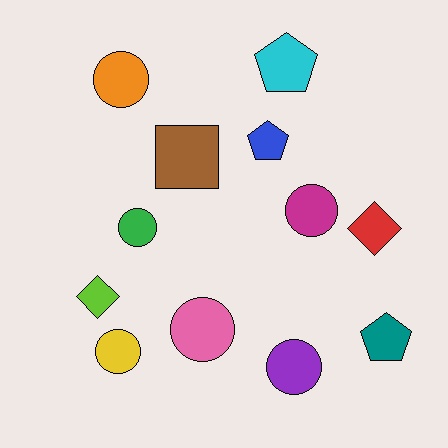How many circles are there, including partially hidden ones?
There are 6 circles.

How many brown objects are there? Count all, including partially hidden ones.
There is 1 brown object.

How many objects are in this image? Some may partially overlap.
There are 12 objects.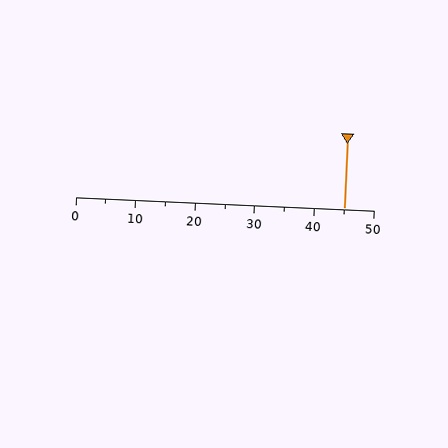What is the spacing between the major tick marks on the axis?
The major ticks are spaced 10 apart.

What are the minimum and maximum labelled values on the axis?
The axis runs from 0 to 50.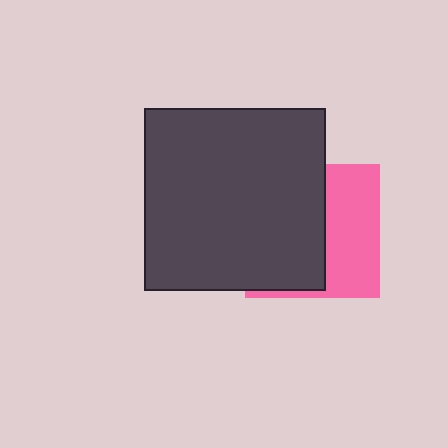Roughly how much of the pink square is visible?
A small part of it is visible (roughly 43%).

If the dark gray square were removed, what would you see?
You would see the complete pink square.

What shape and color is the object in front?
The object in front is a dark gray square.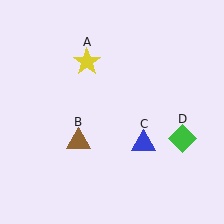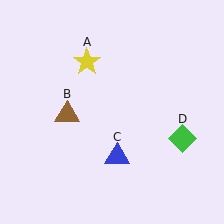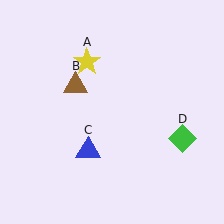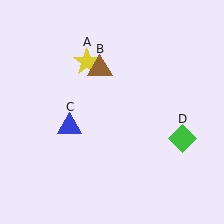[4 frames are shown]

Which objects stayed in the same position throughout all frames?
Yellow star (object A) and green diamond (object D) remained stationary.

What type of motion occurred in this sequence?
The brown triangle (object B), blue triangle (object C) rotated clockwise around the center of the scene.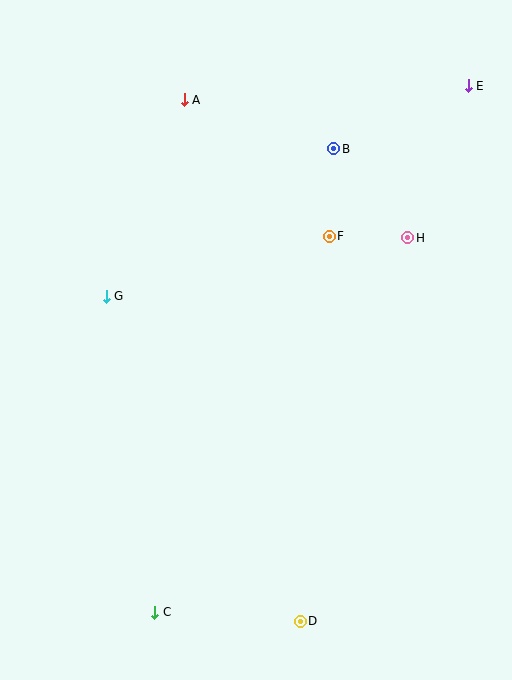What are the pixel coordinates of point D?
Point D is at (300, 621).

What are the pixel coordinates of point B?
Point B is at (334, 149).